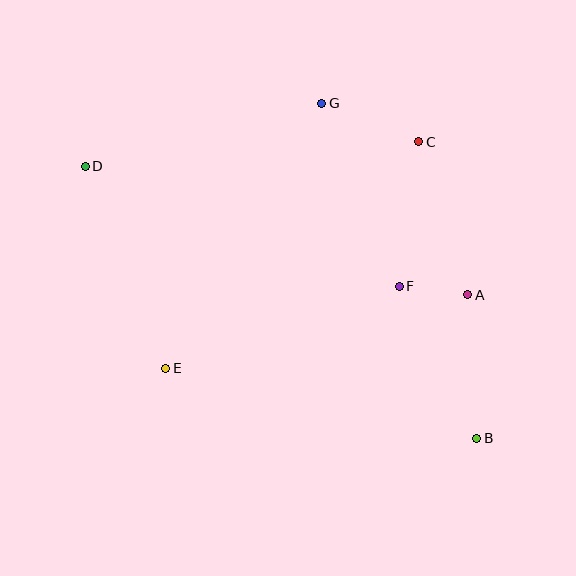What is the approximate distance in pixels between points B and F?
The distance between B and F is approximately 171 pixels.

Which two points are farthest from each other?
Points B and D are farthest from each other.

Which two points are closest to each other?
Points A and F are closest to each other.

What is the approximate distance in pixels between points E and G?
The distance between E and G is approximately 308 pixels.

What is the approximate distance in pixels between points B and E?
The distance between B and E is approximately 319 pixels.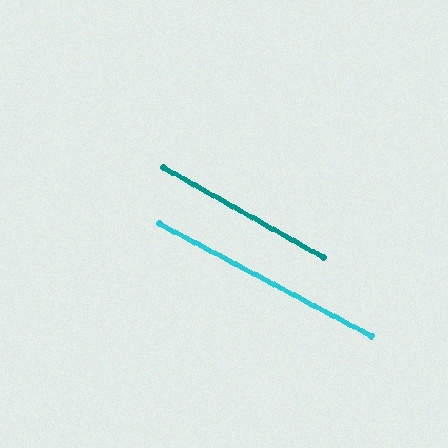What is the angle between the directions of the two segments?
Approximately 2 degrees.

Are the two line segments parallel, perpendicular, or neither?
Parallel — their directions differ by only 1.6°.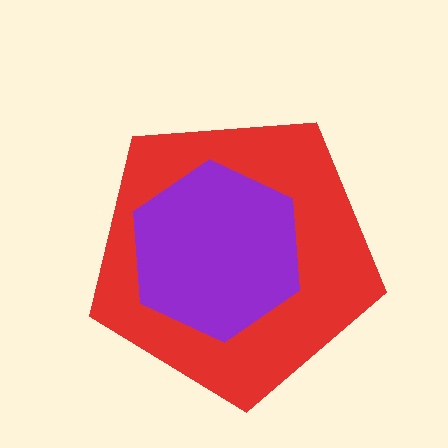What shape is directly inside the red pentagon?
The purple hexagon.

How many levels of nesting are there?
2.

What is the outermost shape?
The red pentagon.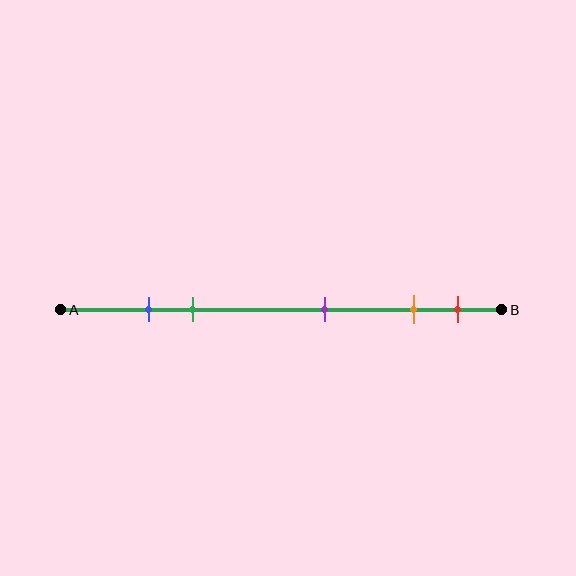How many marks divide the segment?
There are 5 marks dividing the segment.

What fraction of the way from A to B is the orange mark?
The orange mark is approximately 80% (0.8) of the way from A to B.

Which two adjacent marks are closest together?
The blue and green marks are the closest adjacent pair.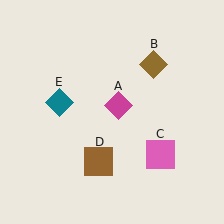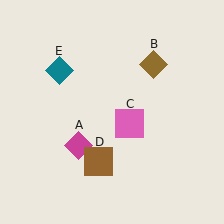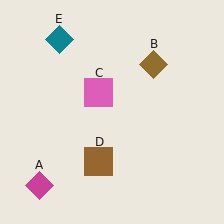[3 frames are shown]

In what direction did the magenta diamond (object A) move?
The magenta diamond (object A) moved down and to the left.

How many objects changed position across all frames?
3 objects changed position: magenta diamond (object A), pink square (object C), teal diamond (object E).